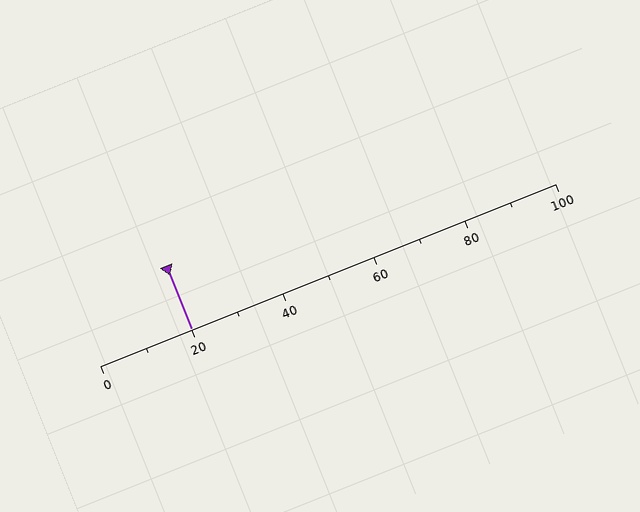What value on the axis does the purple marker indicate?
The marker indicates approximately 20.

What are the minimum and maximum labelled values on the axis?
The axis runs from 0 to 100.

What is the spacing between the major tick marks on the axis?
The major ticks are spaced 20 apart.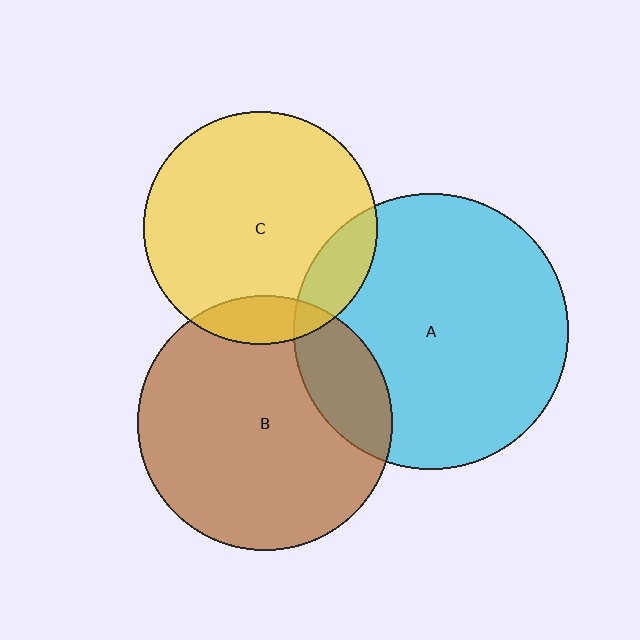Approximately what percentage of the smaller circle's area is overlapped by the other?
Approximately 10%.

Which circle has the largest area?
Circle A (cyan).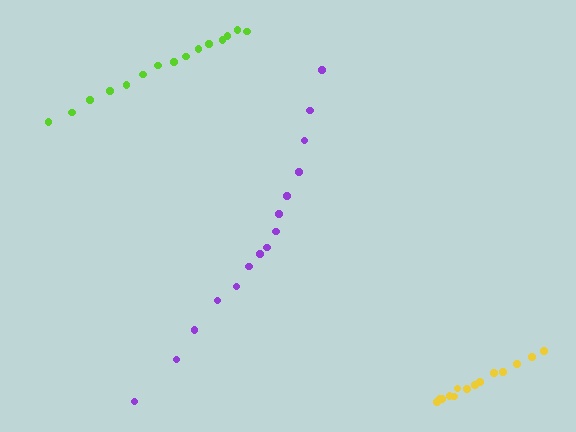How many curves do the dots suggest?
There are 3 distinct paths.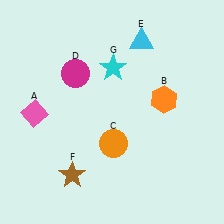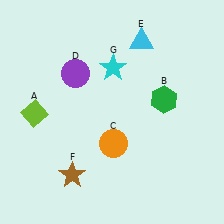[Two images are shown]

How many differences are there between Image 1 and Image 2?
There are 3 differences between the two images.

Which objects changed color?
A changed from pink to lime. B changed from orange to green. D changed from magenta to purple.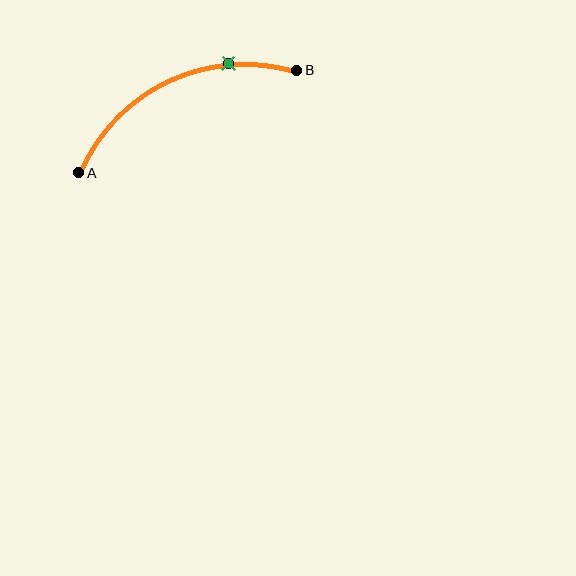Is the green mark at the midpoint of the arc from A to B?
No. The green mark lies on the arc but is closer to endpoint B. The arc midpoint would be at the point on the curve equidistant along the arc from both A and B.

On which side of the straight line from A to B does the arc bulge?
The arc bulges above the straight line connecting A and B.